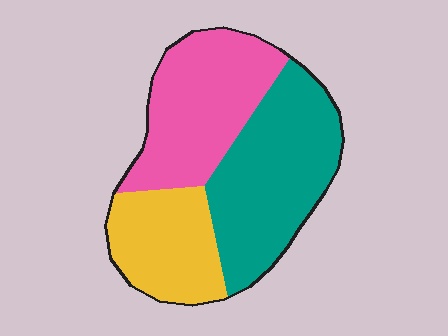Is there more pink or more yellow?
Pink.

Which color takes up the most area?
Teal, at roughly 40%.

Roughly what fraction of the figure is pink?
Pink covers 35% of the figure.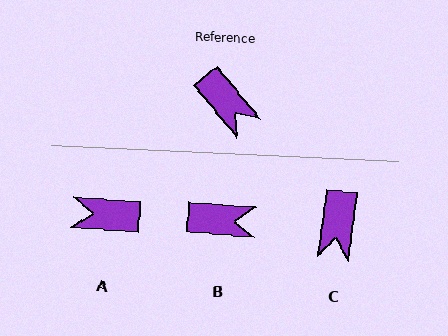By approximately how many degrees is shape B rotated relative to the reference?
Approximately 46 degrees counter-clockwise.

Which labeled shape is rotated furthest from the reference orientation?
A, about 134 degrees away.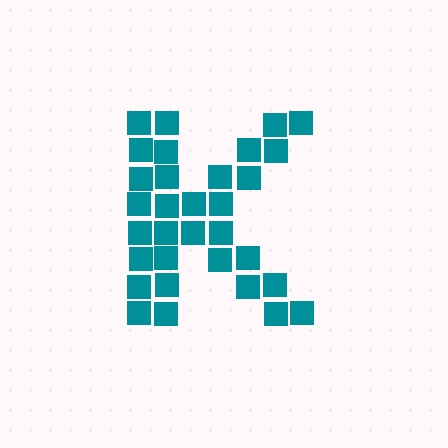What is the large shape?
The large shape is the letter K.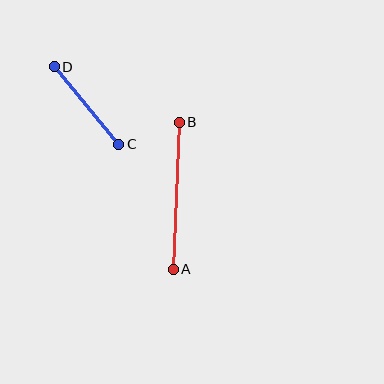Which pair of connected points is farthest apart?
Points A and B are farthest apart.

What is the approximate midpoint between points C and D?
The midpoint is at approximately (86, 106) pixels.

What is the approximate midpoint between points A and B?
The midpoint is at approximately (176, 196) pixels.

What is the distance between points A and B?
The distance is approximately 147 pixels.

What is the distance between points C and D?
The distance is approximately 101 pixels.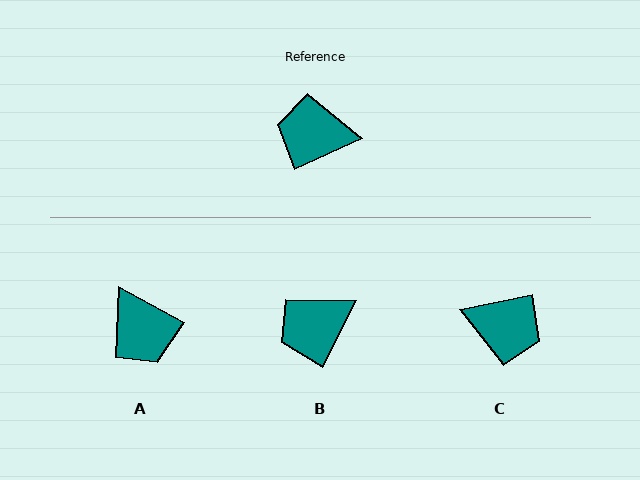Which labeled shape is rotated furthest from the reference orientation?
C, about 168 degrees away.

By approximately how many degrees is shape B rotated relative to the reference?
Approximately 38 degrees counter-clockwise.